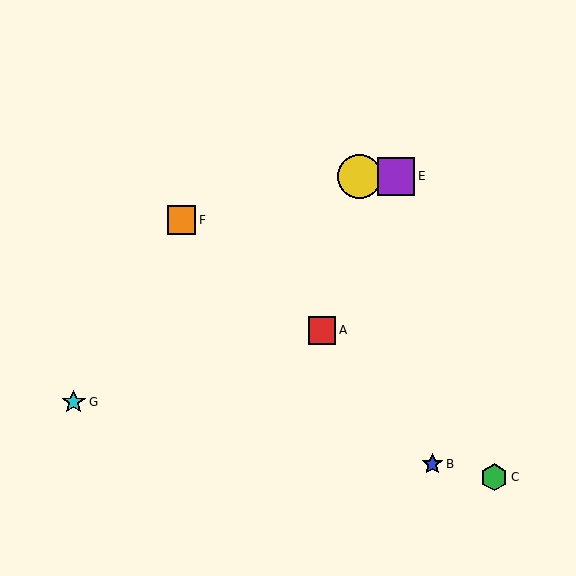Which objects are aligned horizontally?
Objects D, E are aligned horizontally.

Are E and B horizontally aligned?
No, E is at y≈176 and B is at y≈464.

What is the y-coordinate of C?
Object C is at y≈477.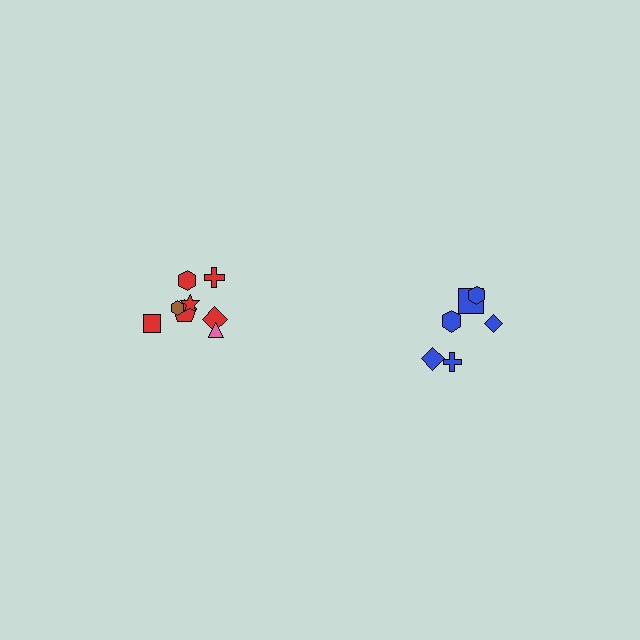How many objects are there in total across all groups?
There are 14 objects.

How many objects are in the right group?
There are 6 objects.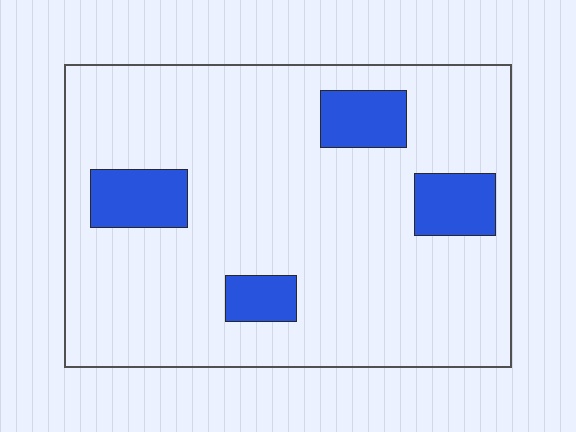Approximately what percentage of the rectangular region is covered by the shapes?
Approximately 15%.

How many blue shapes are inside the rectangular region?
4.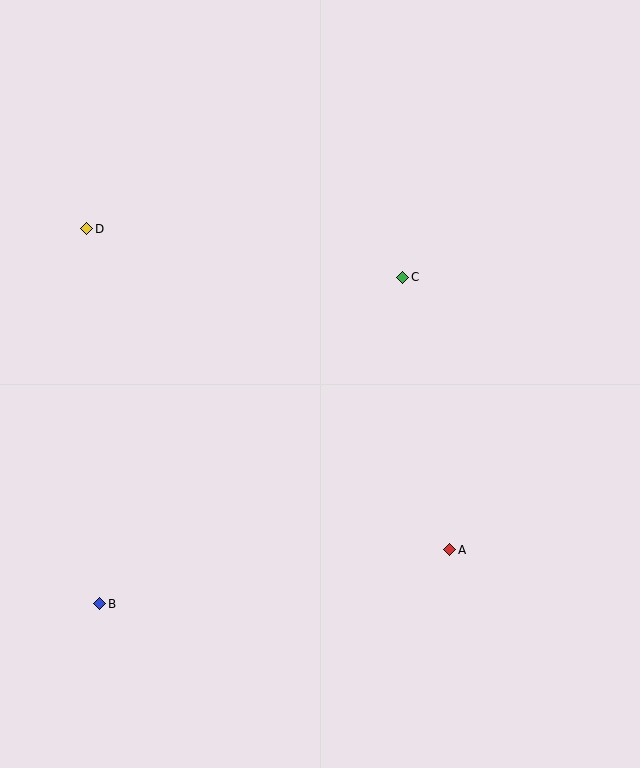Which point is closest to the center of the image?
Point C at (403, 277) is closest to the center.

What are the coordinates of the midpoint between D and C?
The midpoint between D and C is at (245, 253).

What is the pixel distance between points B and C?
The distance between B and C is 445 pixels.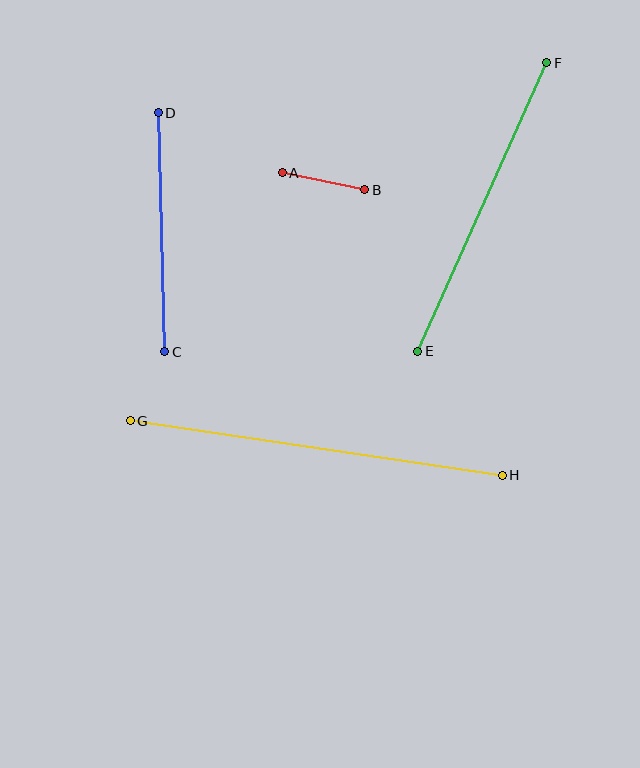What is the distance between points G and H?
The distance is approximately 376 pixels.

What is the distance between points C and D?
The distance is approximately 239 pixels.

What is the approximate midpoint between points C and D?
The midpoint is at approximately (162, 232) pixels.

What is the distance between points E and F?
The distance is approximately 316 pixels.